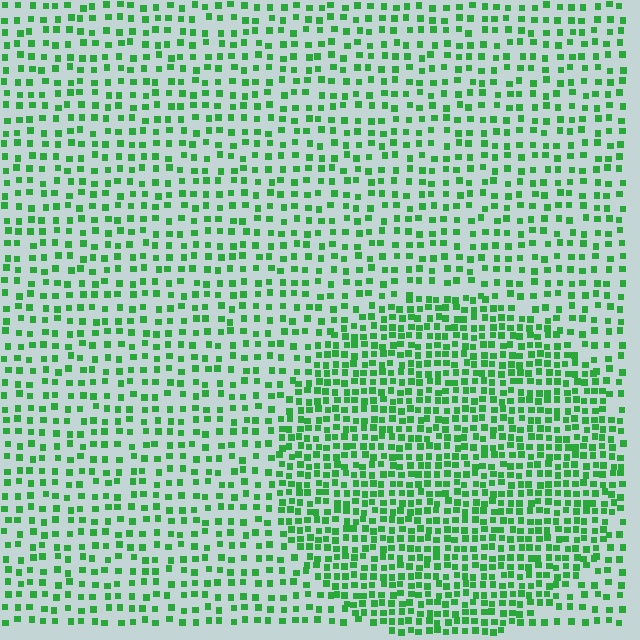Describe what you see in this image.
The image contains small green elements arranged at two different densities. A circle-shaped region is visible where the elements are more densely packed than the surrounding area.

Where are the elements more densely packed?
The elements are more densely packed inside the circle boundary.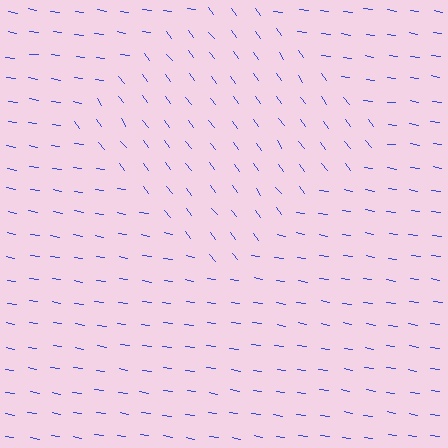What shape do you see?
I see a diamond.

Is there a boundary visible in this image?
Yes, there is a texture boundary formed by a change in line orientation.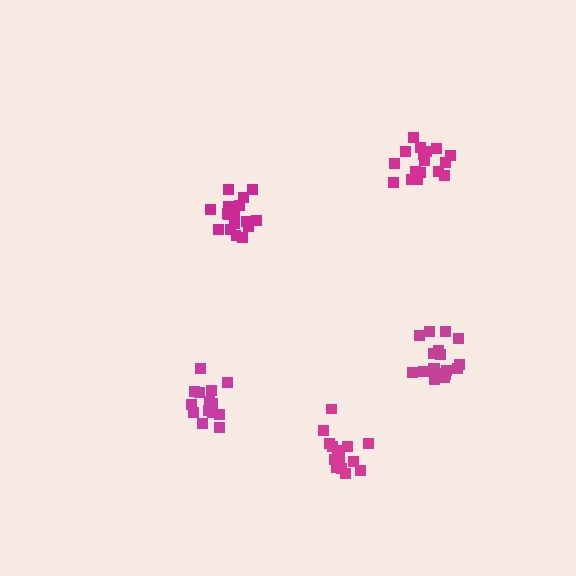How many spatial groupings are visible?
There are 5 spatial groupings.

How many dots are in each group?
Group 1: 15 dots, Group 2: 18 dots, Group 3: 18 dots, Group 4: 15 dots, Group 5: 19 dots (85 total).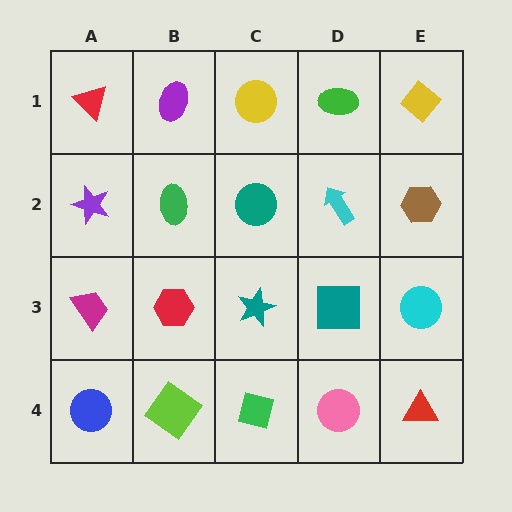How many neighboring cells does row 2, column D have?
4.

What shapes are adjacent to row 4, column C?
A teal star (row 3, column C), a lime diamond (row 4, column B), a pink circle (row 4, column D).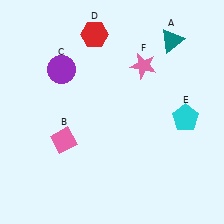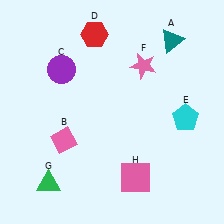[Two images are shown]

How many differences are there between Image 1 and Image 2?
There are 2 differences between the two images.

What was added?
A green triangle (G), a pink square (H) were added in Image 2.